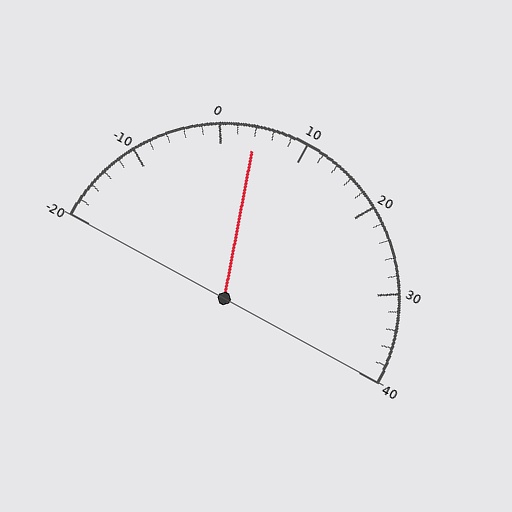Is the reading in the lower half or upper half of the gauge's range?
The reading is in the lower half of the range (-20 to 40).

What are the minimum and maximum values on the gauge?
The gauge ranges from -20 to 40.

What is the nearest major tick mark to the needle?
The nearest major tick mark is 0.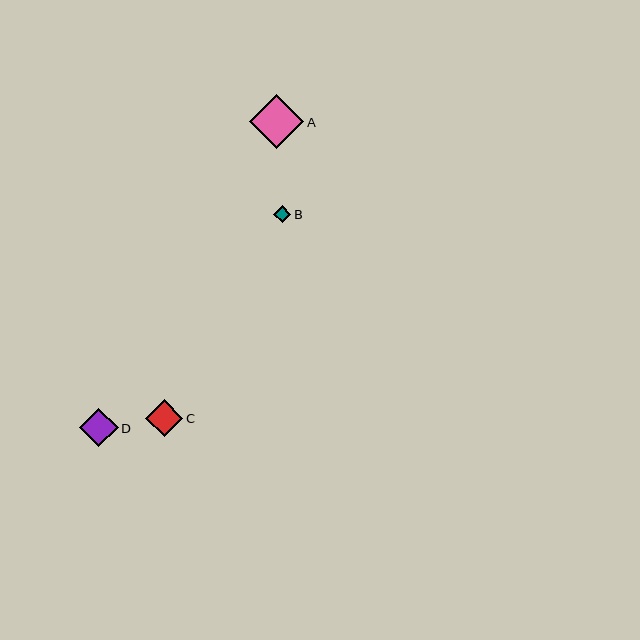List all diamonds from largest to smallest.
From largest to smallest: A, D, C, B.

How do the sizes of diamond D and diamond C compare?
Diamond D and diamond C are approximately the same size.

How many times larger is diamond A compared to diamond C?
Diamond A is approximately 1.4 times the size of diamond C.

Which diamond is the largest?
Diamond A is the largest with a size of approximately 54 pixels.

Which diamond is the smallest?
Diamond B is the smallest with a size of approximately 17 pixels.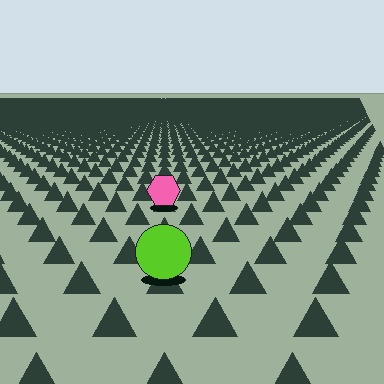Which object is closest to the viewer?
The lime circle is closest. The texture marks near it are larger and more spread out.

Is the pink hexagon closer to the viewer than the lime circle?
No. The lime circle is closer — you can tell from the texture gradient: the ground texture is coarser near it.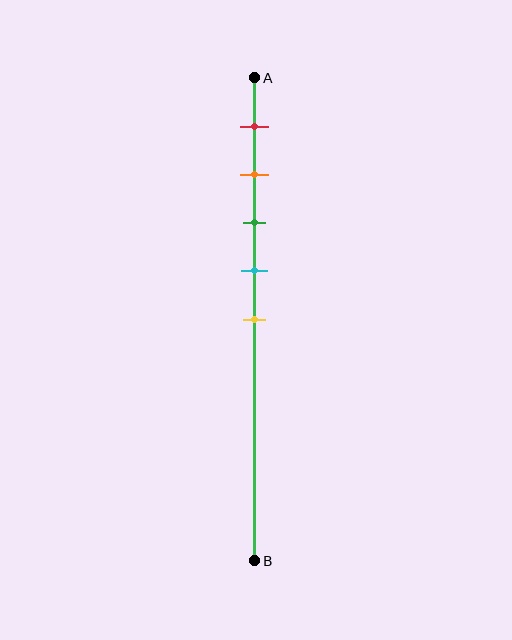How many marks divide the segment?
There are 5 marks dividing the segment.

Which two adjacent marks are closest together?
The orange and green marks are the closest adjacent pair.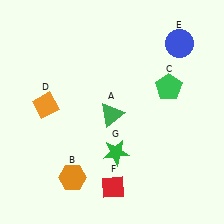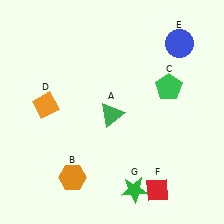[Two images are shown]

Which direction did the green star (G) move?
The green star (G) moved down.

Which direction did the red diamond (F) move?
The red diamond (F) moved right.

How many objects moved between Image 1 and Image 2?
2 objects moved between the two images.